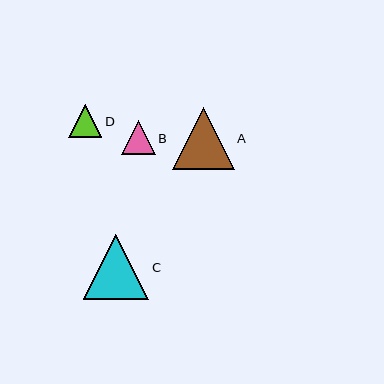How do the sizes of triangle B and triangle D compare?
Triangle B and triangle D are approximately the same size.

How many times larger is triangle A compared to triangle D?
Triangle A is approximately 1.9 times the size of triangle D.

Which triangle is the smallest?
Triangle D is the smallest with a size of approximately 33 pixels.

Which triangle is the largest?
Triangle C is the largest with a size of approximately 65 pixels.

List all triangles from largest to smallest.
From largest to smallest: C, A, B, D.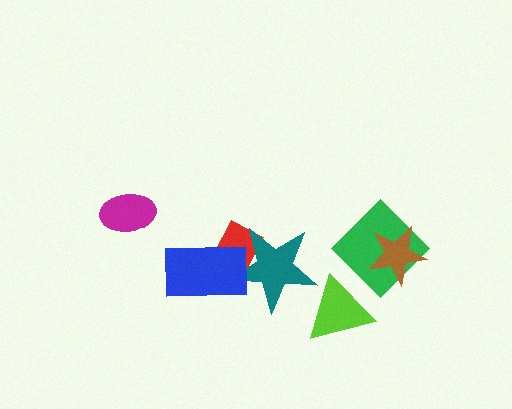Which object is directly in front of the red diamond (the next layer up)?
The teal star is directly in front of the red diamond.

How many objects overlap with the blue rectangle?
2 objects overlap with the blue rectangle.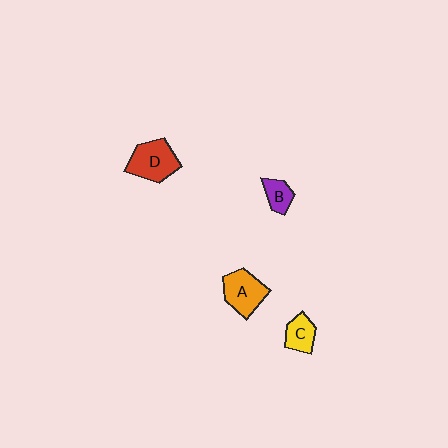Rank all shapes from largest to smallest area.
From largest to smallest: D (red), A (orange), C (yellow), B (purple).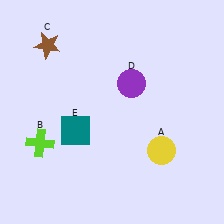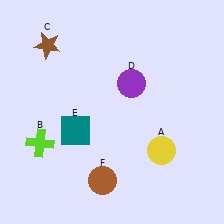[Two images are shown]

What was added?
A brown circle (F) was added in Image 2.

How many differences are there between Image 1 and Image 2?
There is 1 difference between the two images.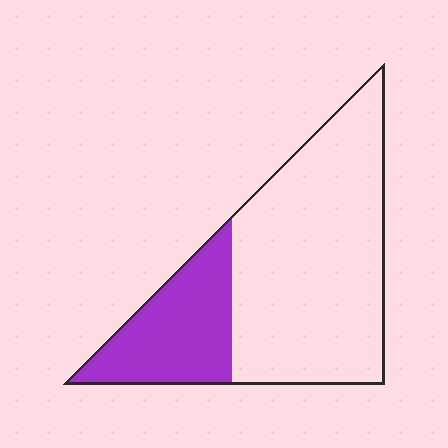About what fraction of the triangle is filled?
About one quarter (1/4).